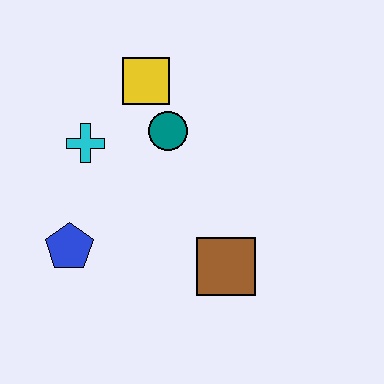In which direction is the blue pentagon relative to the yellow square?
The blue pentagon is below the yellow square.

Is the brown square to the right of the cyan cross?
Yes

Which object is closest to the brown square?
The teal circle is closest to the brown square.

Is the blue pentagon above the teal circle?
No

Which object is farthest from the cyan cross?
The brown square is farthest from the cyan cross.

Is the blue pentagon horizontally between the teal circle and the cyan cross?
No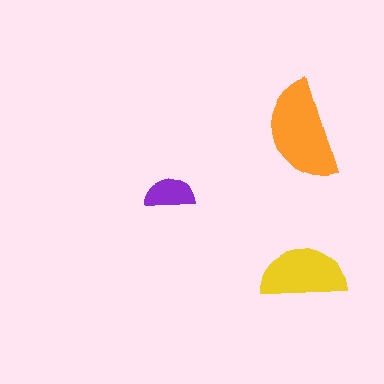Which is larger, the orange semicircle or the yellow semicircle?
The orange one.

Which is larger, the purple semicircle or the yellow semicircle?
The yellow one.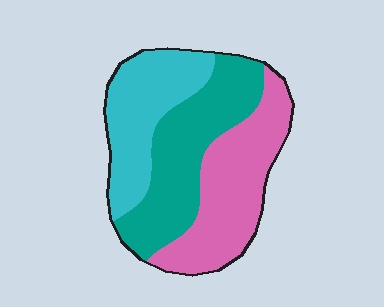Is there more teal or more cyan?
Teal.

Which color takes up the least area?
Cyan, at roughly 30%.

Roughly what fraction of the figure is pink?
Pink covers roughly 35% of the figure.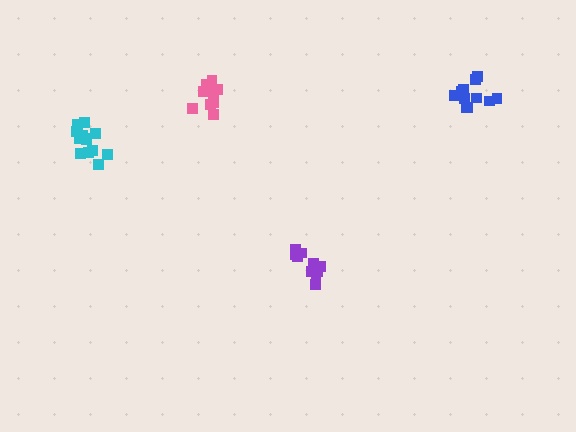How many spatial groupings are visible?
There are 4 spatial groupings.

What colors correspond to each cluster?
The clusters are colored: purple, cyan, pink, blue.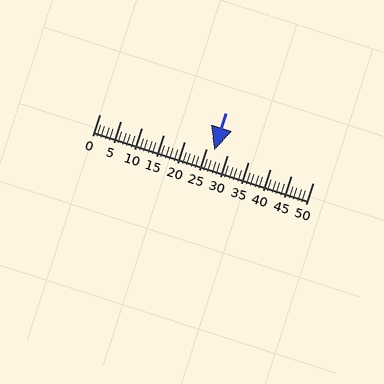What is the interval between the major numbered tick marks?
The major tick marks are spaced 5 units apart.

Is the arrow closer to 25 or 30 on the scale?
The arrow is closer to 25.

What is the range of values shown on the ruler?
The ruler shows values from 0 to 50.